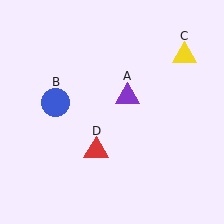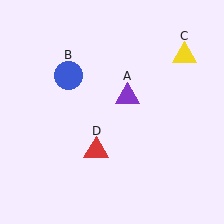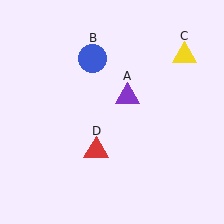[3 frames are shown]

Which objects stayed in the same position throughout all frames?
Purple triangle (object A) and yellow triangle (object C) and red triangle (object D) remained stationary.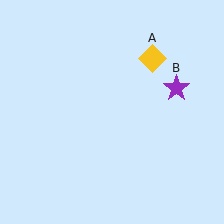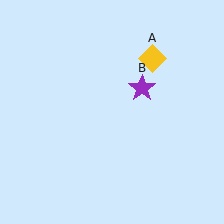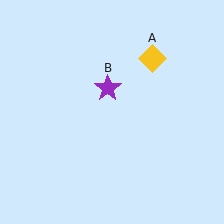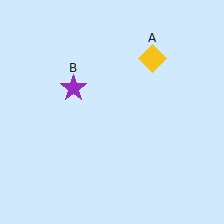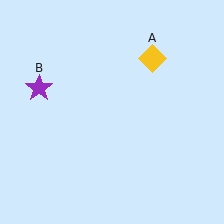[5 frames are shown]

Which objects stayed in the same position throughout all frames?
Yellow diamond (object A) remained stationary.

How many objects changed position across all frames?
1 object changed position: purple star (object B).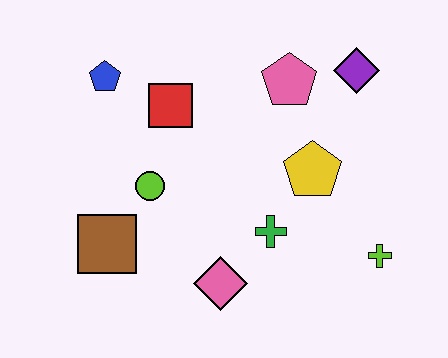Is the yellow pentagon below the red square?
Yes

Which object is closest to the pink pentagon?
The purple diamond is closest to the pink pentagon.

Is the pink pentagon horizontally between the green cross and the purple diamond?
Yes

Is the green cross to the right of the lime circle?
Yes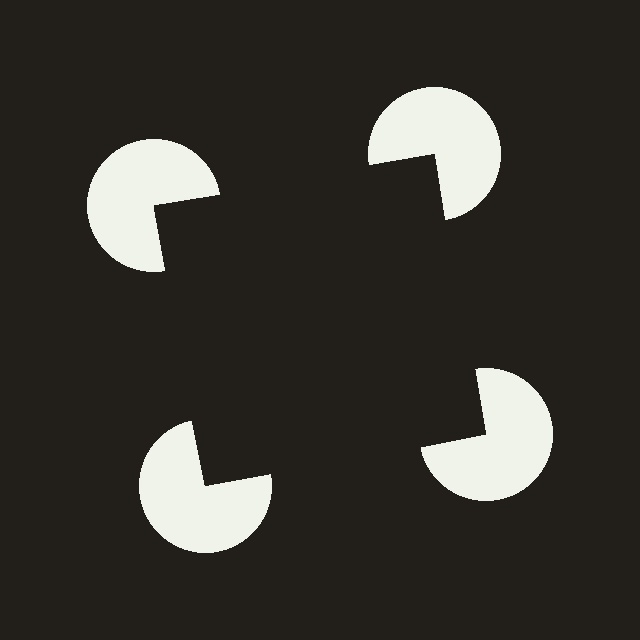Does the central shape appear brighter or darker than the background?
It typically appears slightly darker than the background, even though no actual brightness change is drawn.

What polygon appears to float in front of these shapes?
An illusory square — its edges are inferred from the aligned wedge cuts in the pac-man discs, not physically drawn.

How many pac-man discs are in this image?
There are 4 — one at each vertex of the illusory square.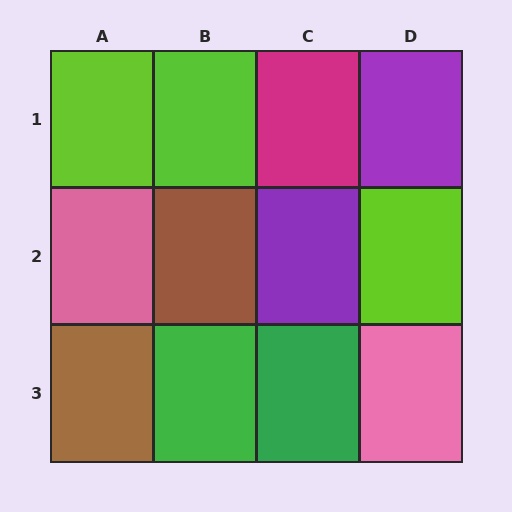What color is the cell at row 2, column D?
Lime.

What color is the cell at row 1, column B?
Lime.